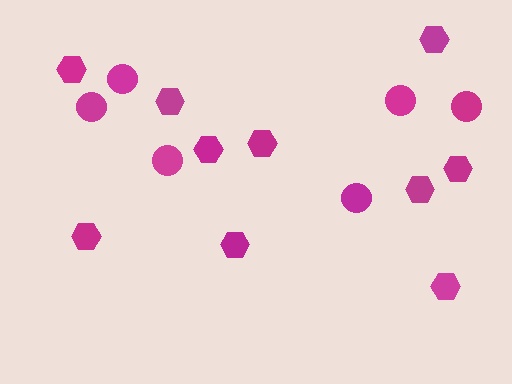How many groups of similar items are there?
There are 2 groups: one group of hexagons (10) and one group of circles (6).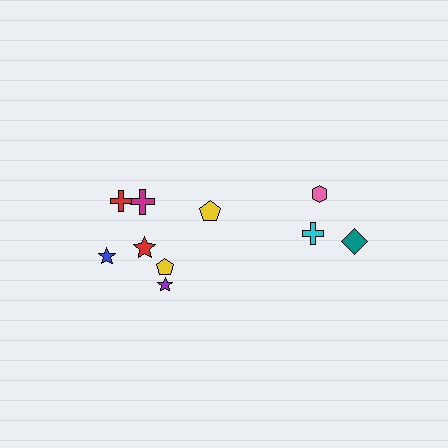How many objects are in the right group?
There are 3 objects.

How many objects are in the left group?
There are 7 objects.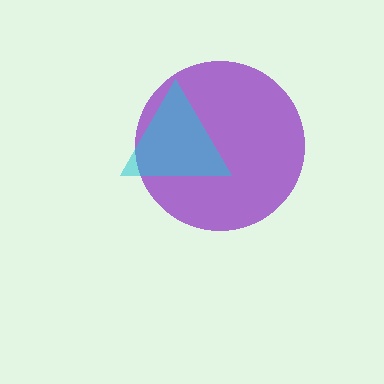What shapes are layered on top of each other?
The layered shapes are: a purple circle, a cyan triangle.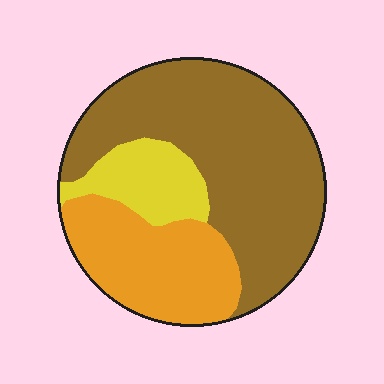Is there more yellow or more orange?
Orange.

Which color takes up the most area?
Brown, at roughly 60%.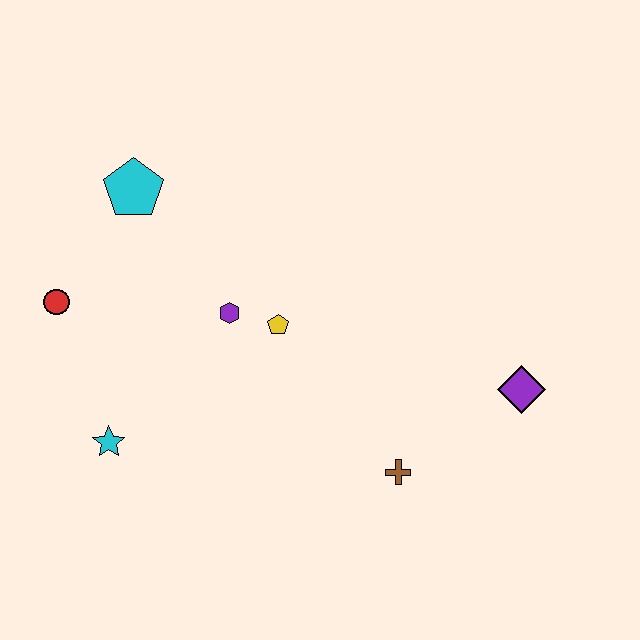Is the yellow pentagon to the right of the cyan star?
Yes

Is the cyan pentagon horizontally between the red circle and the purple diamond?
Yes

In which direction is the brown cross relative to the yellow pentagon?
The brown cross is below the yellow pentagon.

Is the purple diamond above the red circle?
No